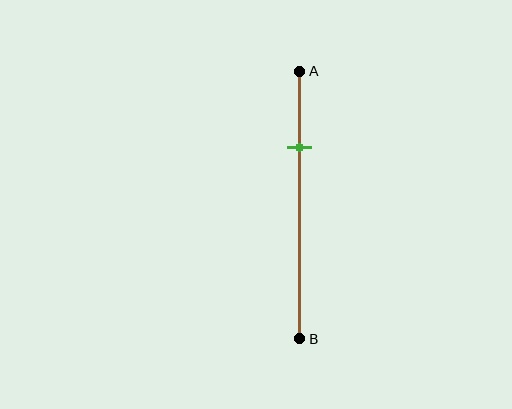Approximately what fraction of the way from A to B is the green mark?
The green mark is approximately 30% of the way from A to B.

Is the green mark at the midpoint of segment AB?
No, the mark is at about 30% from A, not at the 50% midpoint.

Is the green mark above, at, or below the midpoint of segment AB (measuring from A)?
The green mark is above the midpoint of segment AB.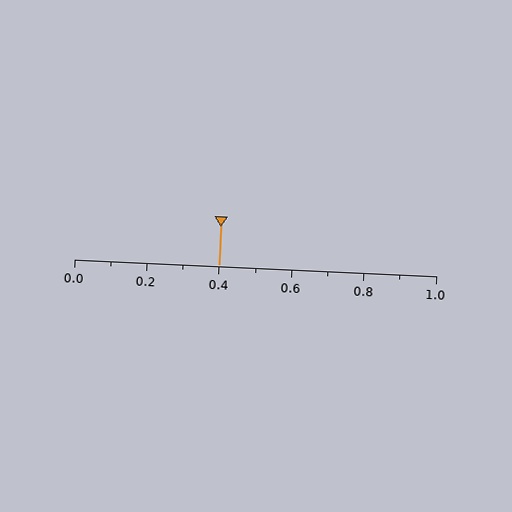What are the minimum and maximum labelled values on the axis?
The axis runs from 0.0 to 1.0.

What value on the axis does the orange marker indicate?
The marker indicates approximately 0.4.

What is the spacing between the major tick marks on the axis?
The major ticks are spaced 0.2 apart.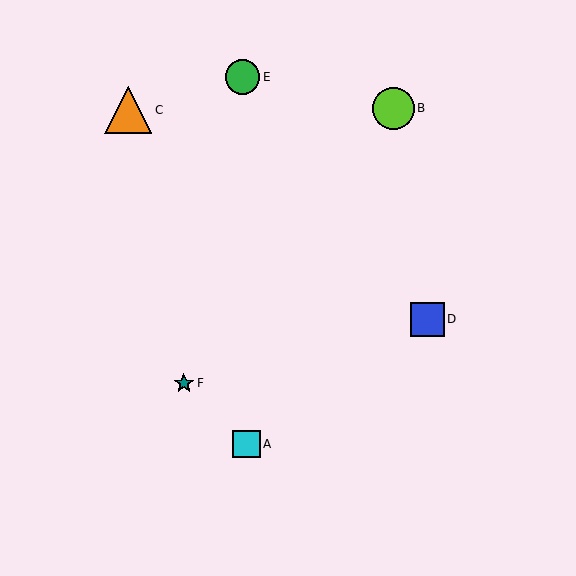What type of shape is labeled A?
Shape A is a cyan square.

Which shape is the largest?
The orange triangle (labeled C) is the largest.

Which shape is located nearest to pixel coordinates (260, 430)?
The cyan square (labeled A) at (246, 444) is nearest to that location.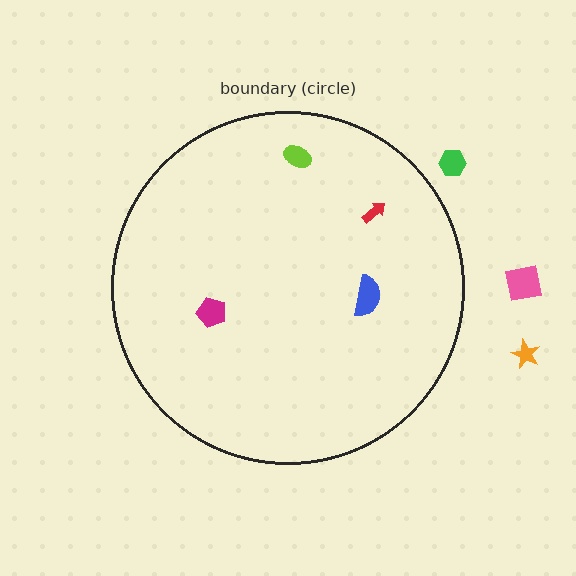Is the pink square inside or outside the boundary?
Outside.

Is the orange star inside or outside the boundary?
Outside.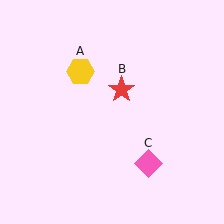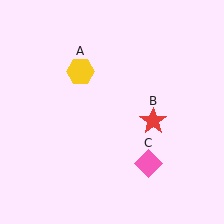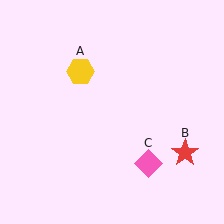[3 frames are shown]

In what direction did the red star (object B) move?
The red star (object B) moved down and to the right.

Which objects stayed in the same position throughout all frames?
Yellow hexagon (object A) and pink diamond (object C) remained stationary.